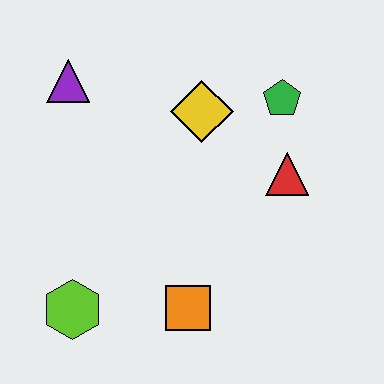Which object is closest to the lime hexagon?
The orange square is closest to the lime hexagon.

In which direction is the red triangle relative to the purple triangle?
The red triangle is to the right of the purple triangle.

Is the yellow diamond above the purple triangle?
No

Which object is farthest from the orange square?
The purple triangle is farthest from the orange square.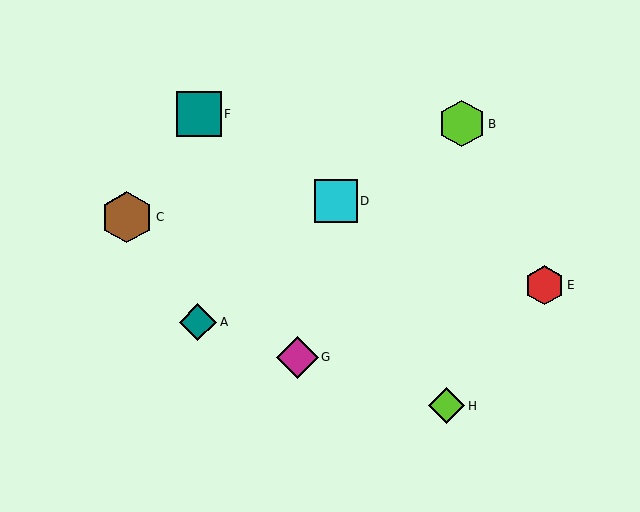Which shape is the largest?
The brown hexagon (labeled C) is the largest.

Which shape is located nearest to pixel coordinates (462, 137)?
The lime hexagon (labeled B) at (462, 124) is nearest to that location.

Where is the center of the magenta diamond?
The center of the magenta diamond is at (298, 357).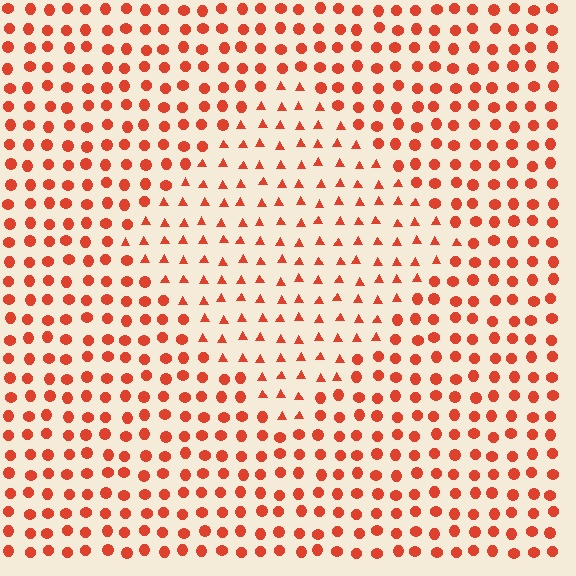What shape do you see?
I see a diamond.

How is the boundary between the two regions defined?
The boundary is defined by a change in element shape: triangles inside vs. circles outside. All elements share the same color and spacing.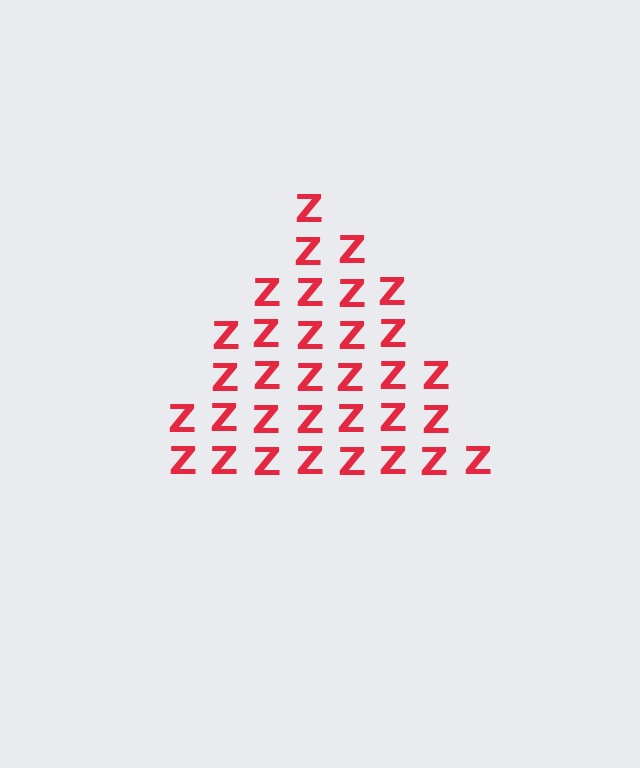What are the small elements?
The small elements are letter Z's.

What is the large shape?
The large shape is a triangle.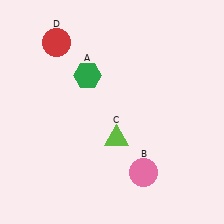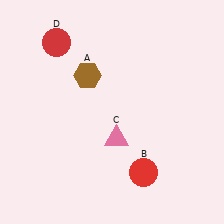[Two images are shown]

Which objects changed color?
A changed from green to brown. B changed from pink to red. C changed from lime to pink.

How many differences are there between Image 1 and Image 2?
There are 3 differences between the two images.